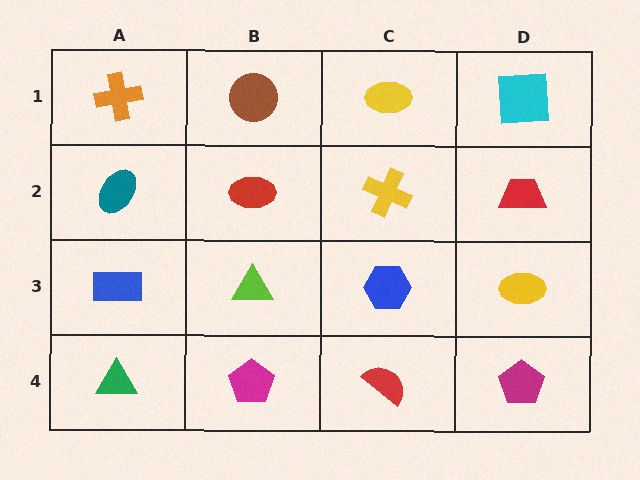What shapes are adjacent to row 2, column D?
A cyan square (row 1, column D), a yellow ellipse (row 3, column D), a yellow cross (row 2, column C).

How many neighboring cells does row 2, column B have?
4.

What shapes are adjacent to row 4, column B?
A lime triangle (row 3, column B), a green triangle (row 4, column A), a red semicircle (row 4, column C).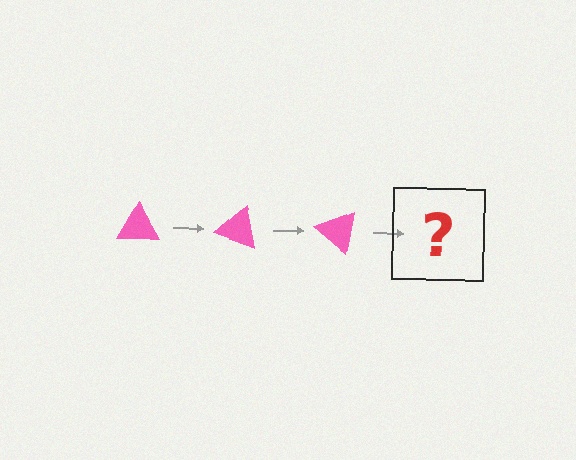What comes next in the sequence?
The next element should be a pink triangle rotated 60 degrees.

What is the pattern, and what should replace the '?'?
The pattern is that the triangle rotates 20 degrees each step. The '?' should be a pink triangle rotated 60 degrees.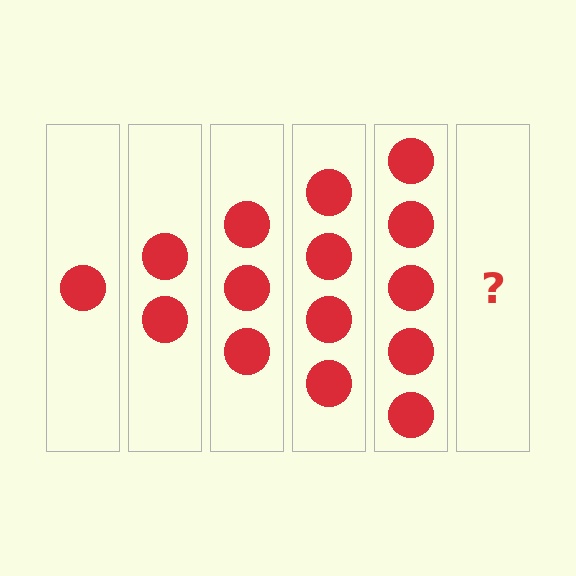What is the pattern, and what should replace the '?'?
The pattern is that each step adds one more circle. The '?' should be 6 circles.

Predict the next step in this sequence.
The next step is 6 circles.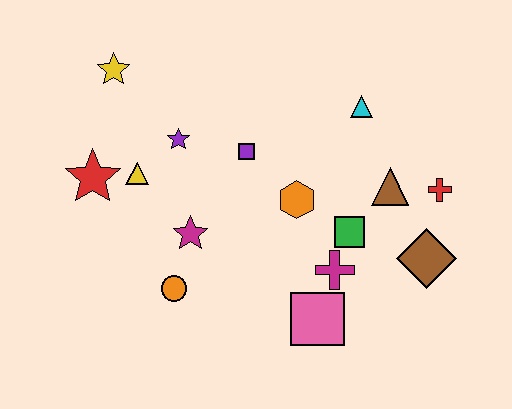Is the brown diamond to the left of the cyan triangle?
No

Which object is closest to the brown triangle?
The red cross is closest to the brown triangle.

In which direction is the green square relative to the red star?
The green square is to the right of the red star.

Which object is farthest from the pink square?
The yellow star is farthest from the pink square.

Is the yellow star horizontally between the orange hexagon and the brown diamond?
No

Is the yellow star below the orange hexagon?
No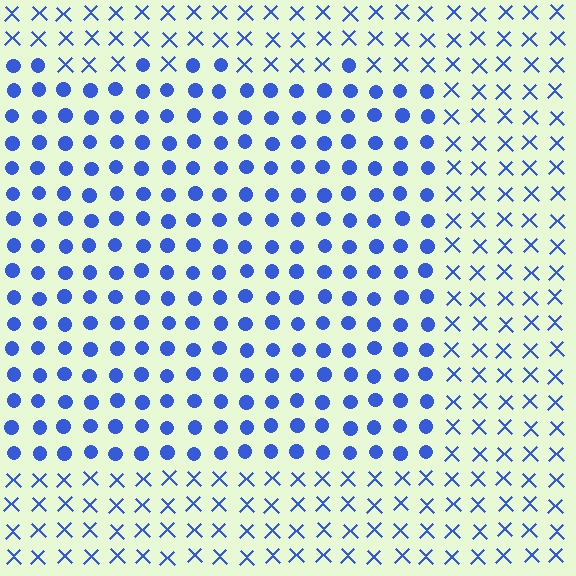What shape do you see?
I see a rectangle.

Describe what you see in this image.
The image is filled with small blue elements arranged in a uniform grid. A rectangle-shaped region contains circles, while the surrounding area contains X marks. The boundary is defined purely by the change in element shape.